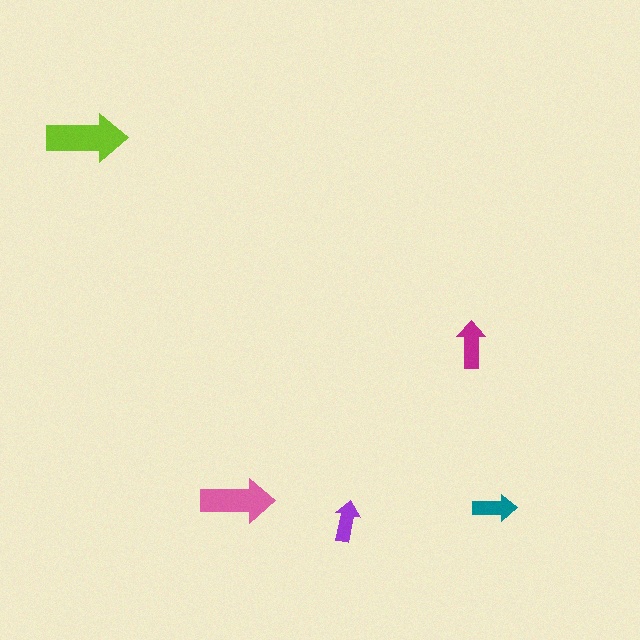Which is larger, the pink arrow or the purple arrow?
The pink one.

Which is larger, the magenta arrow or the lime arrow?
The lime one.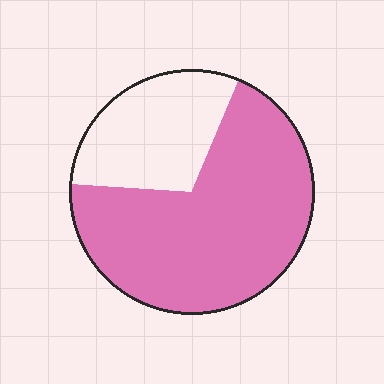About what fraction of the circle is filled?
About two thirds (2/3).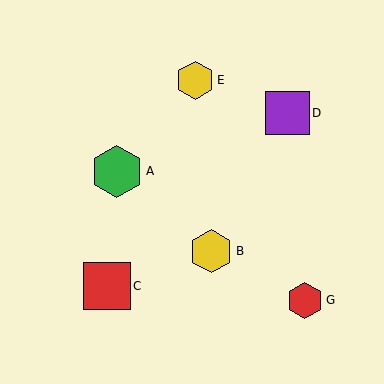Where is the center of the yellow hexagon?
The center of the yellow hexagon is at (195, 80).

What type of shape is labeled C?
Shape C is a red square.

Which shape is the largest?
The green hexagon (labeled A) is the largest.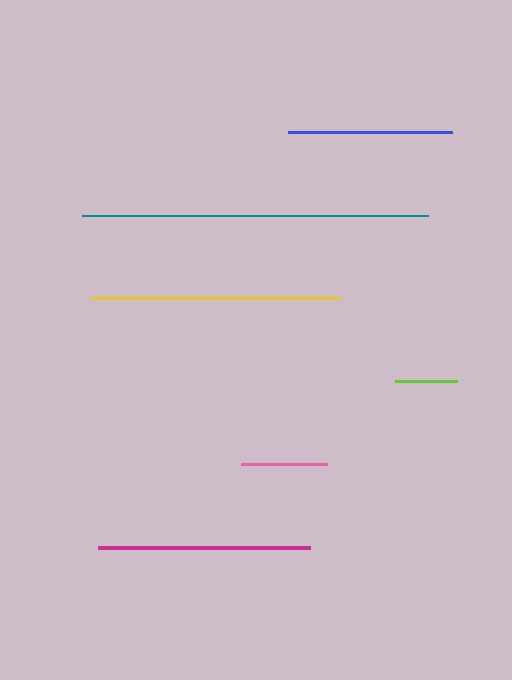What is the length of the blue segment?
The blue segment is approximately 164 pixels long.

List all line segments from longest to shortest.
From longest to shortest: teal, yellow, magenta, blue, pink, lime.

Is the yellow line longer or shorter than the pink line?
The yellow line is longer than the pink line.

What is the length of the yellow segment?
The yellow segment is approximately 249 pixels long.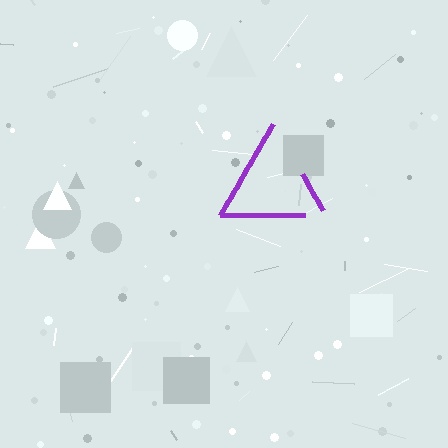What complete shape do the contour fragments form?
The contour fragments form a triangle.